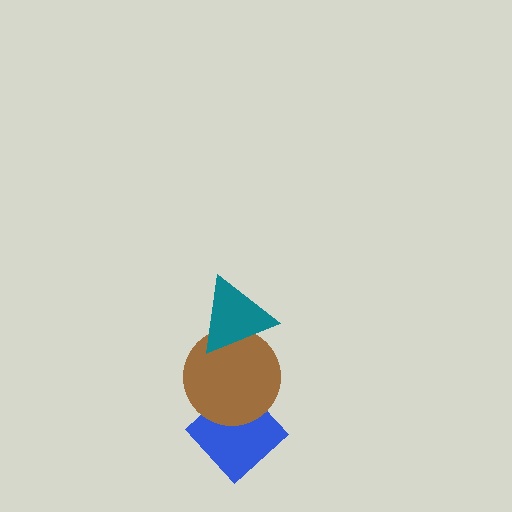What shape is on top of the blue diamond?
The brown circle is on top of the blue diamond.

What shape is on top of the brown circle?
The teal triangle is on top of the brown circle.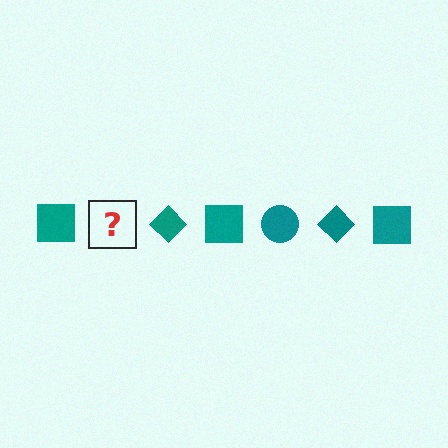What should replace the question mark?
The question mark should be replaced with a teal circle.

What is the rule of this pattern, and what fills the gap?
The rule is that the pattern cycles through square, circle, diamond shapes in teal. The gap should be filled with a teal circle.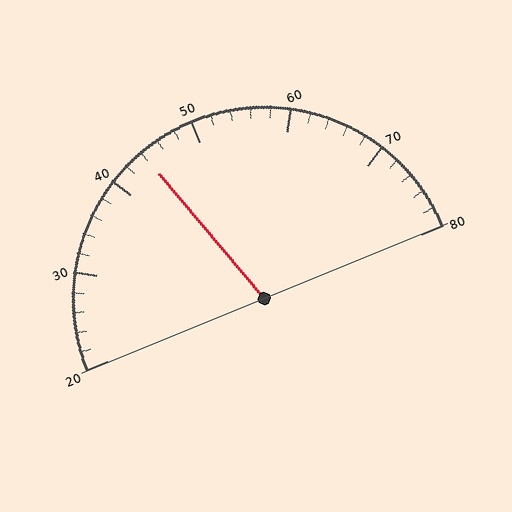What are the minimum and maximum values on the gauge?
The gauge ranges from 20 to 80.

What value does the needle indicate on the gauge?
The needle indicates approximately 44.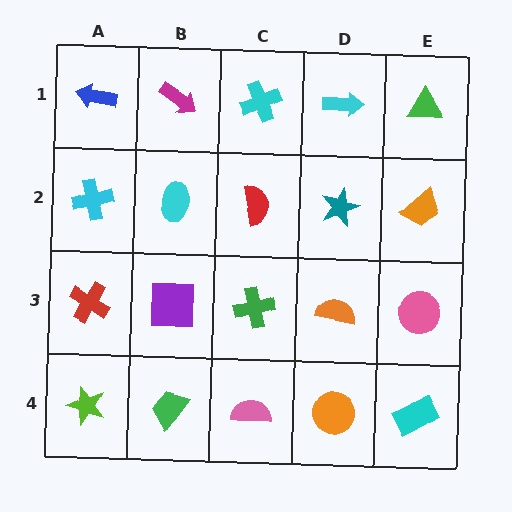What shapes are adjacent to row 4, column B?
A purple square (row 3, column B), a lime star (row 4, column A), a pink semicircle (row 4, column C).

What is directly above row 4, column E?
A pink circle.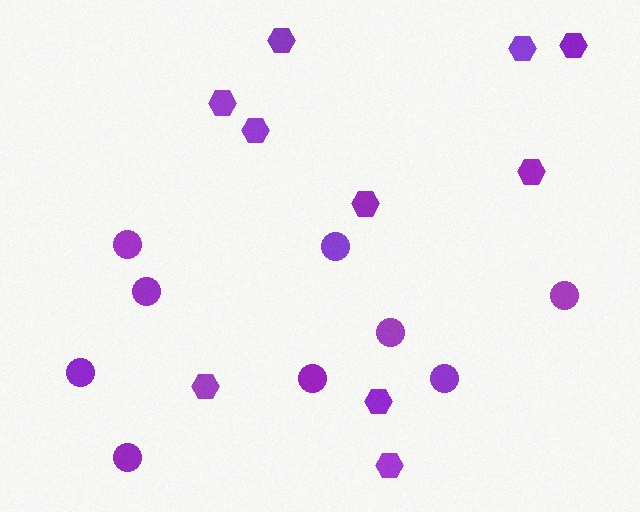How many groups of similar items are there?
There are 2 groups: one group of hexagons (10) and one group of circles (9).